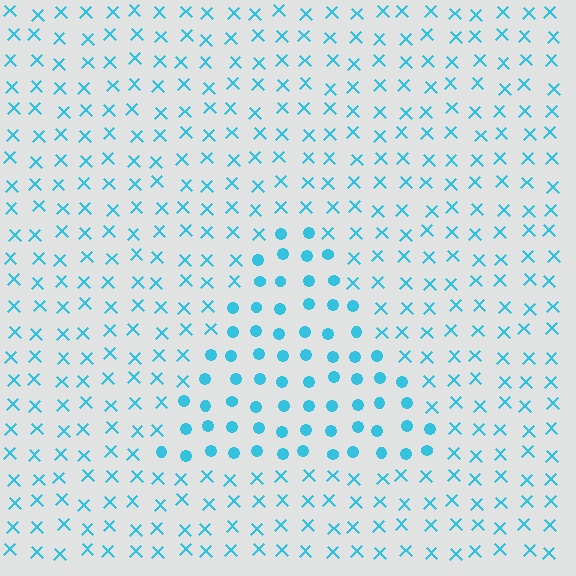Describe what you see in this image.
The image is filled with small cyan elements arranged in a uniform grid. A triangle-shaped region contains circles, while the surrounding area contains X marks. The boundary is defined purely by the change in element shape.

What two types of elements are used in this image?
The image uses circles inside the triangle region and X marks outside it.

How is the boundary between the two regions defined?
The boundary is defined by a change in element shape: circles inside vs. X marks outside. All elements share the same color and spacing.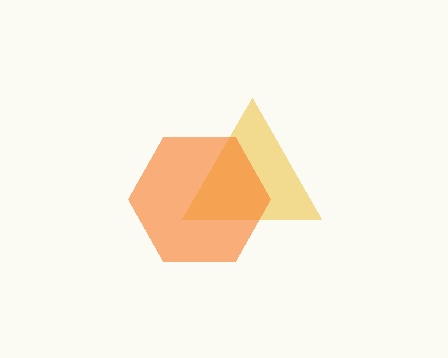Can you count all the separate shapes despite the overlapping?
Yes, there are 2 separate shapes.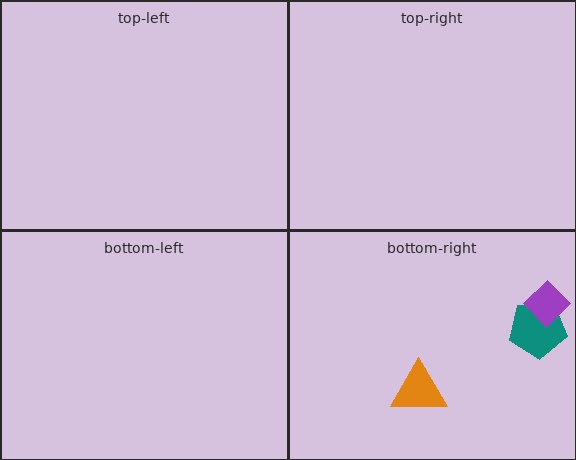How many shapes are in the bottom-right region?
3.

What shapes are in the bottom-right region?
The teal pentagon, the purple diamond, the orange triangle.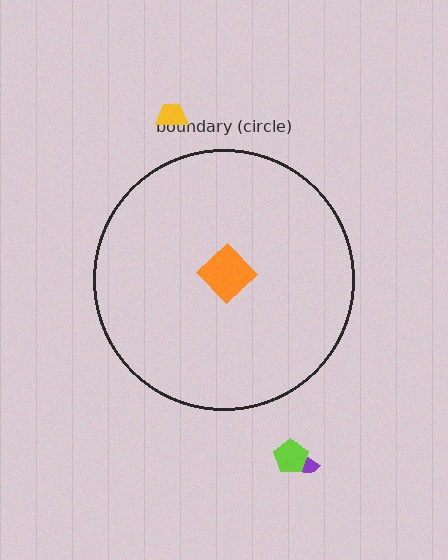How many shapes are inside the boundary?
1 inside, 3 outside.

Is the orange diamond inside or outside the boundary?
Inside.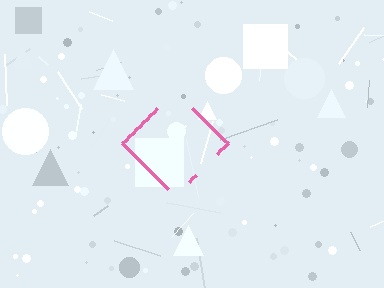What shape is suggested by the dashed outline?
The dashed outline suggests a diamond.